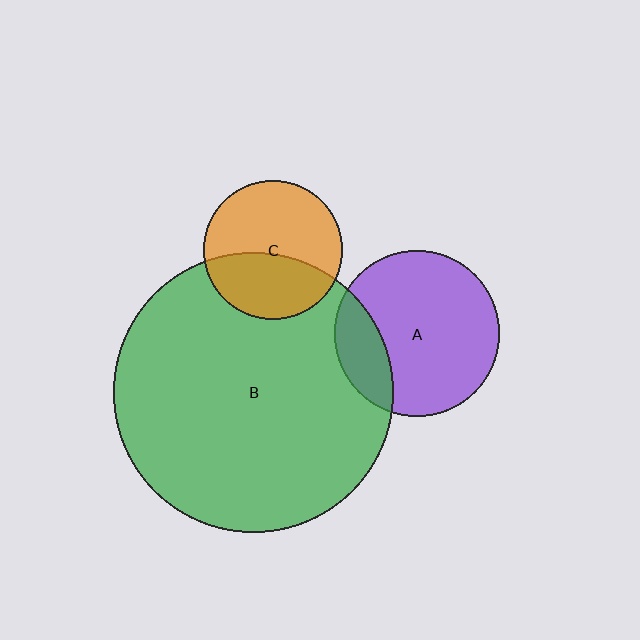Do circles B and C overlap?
Yes.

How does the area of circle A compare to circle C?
Approximately 1.4 times.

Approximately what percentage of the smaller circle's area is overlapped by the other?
Approximately 40%.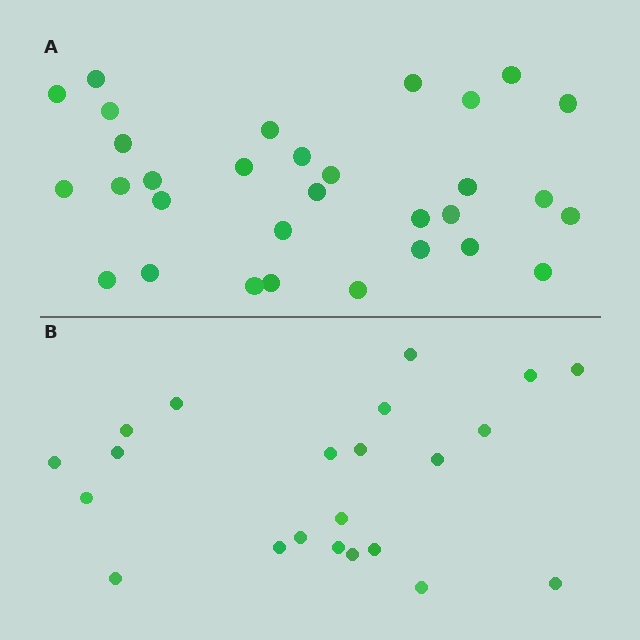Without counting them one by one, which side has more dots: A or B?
Region A (the top region) has more dots.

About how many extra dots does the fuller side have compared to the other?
Region A has roughly 8 or so more dots than region B.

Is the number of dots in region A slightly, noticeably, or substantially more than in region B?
Region A has noticeably more, but not dramatically so. The ratio is roughly 1.4 to 1.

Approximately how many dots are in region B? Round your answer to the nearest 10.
About 20 dots. (The exact count is 22, which rounds to 20.)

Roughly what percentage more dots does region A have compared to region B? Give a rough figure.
About 40% more.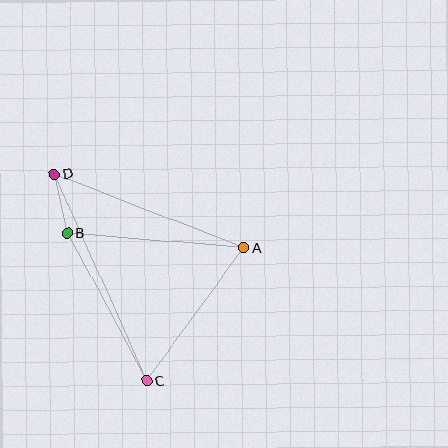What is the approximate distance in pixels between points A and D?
The distance between A and D is approximately 204 pixels.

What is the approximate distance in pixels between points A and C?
The distance between A and C is approximately 165 pixels.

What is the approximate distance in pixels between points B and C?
The distance between B and C is approximately 167 pixels.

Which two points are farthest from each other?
Points C and D are farthest from each other.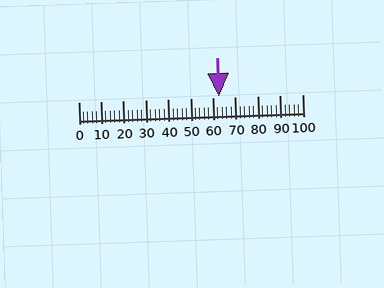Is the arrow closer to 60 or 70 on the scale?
The arrow is closer to 60.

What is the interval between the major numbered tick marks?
The major tick marks are spaced 10 units apart.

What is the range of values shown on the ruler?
The ruler shows values from 0 to 100.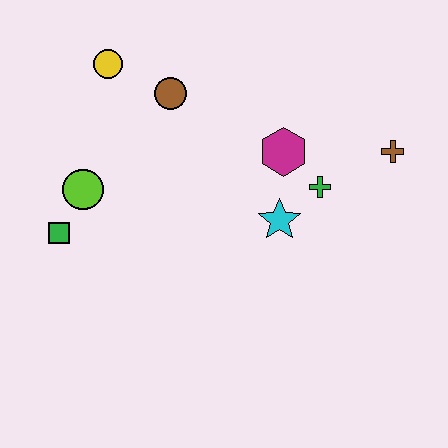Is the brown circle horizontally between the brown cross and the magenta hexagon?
No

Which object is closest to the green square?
The lime circle is closest to the green square.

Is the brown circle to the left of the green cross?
Yes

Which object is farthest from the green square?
The brown cross is farthest from the green square.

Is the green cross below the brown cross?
Yes